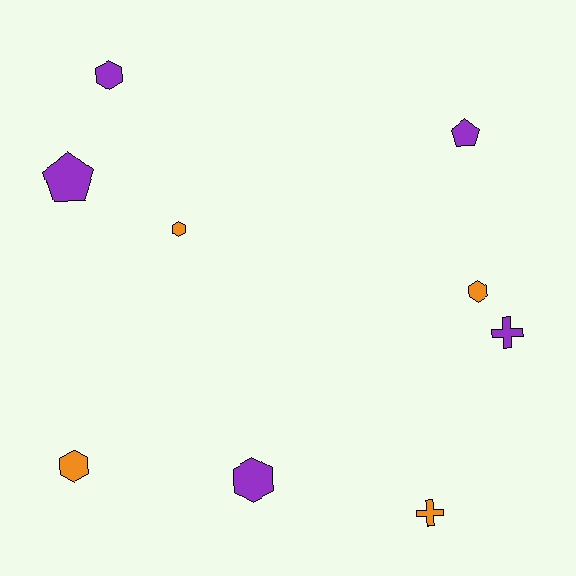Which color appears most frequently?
Purple, with 5 objects.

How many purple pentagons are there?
There are 2 purple pentagons.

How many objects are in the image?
There are 9 objects.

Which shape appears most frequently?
Hexagon, with 5 objects.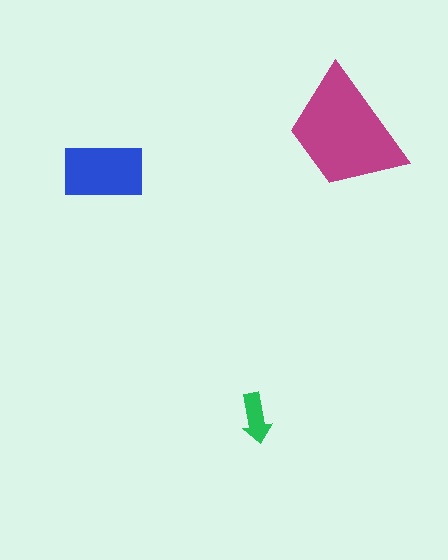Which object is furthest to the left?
The blue rectangle is leftmost.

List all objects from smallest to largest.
The green arrow, the blue rectangle, the magenta trapezoid.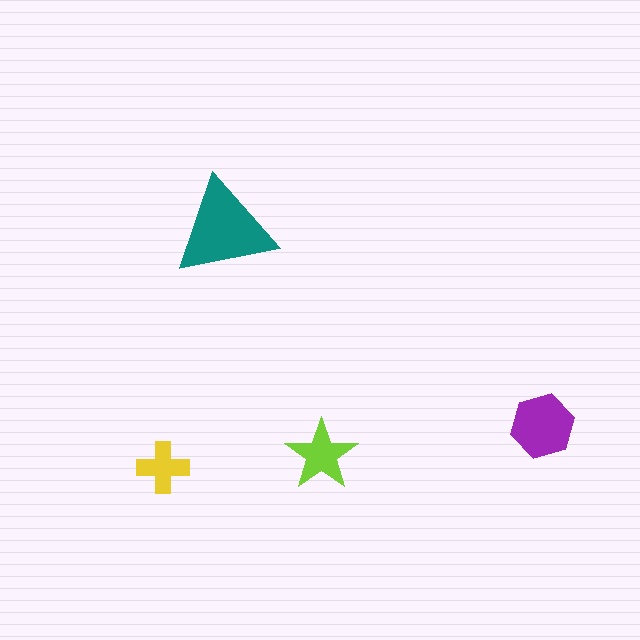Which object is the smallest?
The yellow cross.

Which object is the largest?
The teal triangle.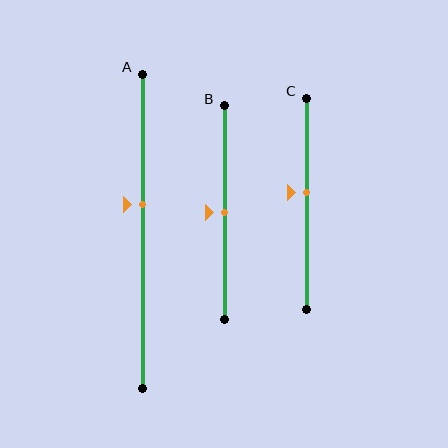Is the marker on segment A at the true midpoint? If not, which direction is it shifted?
No, the marker on segment A is shifted upward by about 9% of the segment length.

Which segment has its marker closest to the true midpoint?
Segment B has its marker closest to the true midpoint.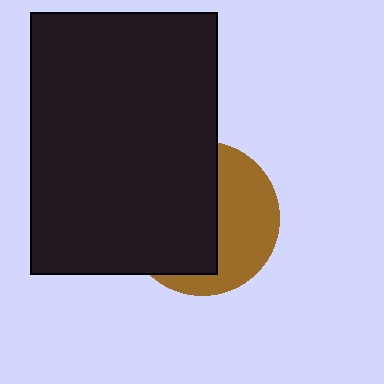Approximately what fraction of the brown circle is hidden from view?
Roughly 57% of the brown circle is hidden behind the black rectangle.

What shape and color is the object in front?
The object in front is a black rectangle.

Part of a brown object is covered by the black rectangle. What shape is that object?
It is a circle.